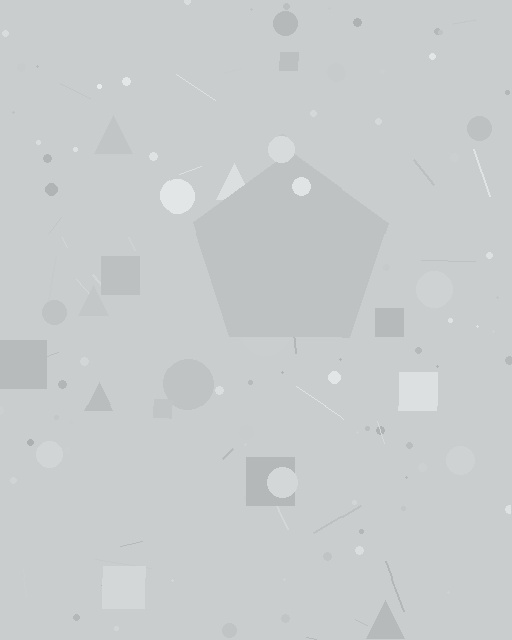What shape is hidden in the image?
A pentagon is hidden in the image.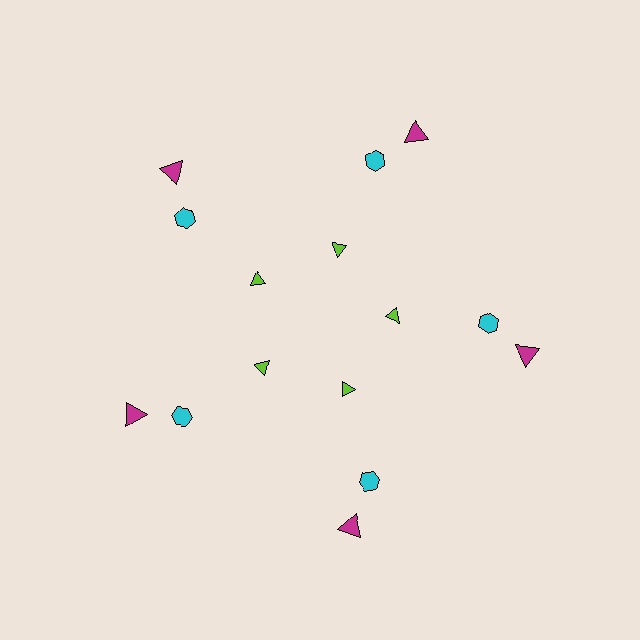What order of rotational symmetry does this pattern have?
This pattern has 5-fold rotational symmetry.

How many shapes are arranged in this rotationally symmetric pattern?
There are 15 shapes, arranged in 5 groups of 3.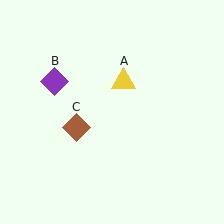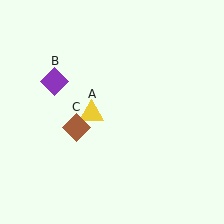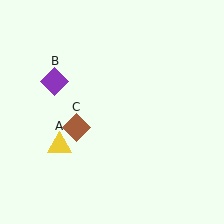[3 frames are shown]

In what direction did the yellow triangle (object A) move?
The yellow triangle (object A) moved down and to the left.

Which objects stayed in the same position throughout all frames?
Purple diamond (object B) and brown diamond (object C) remained stationary.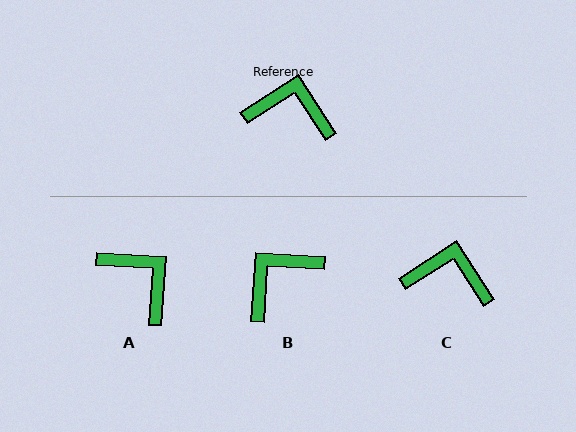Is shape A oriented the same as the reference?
No, it is off by about 37 degrees.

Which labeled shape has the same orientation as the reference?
C.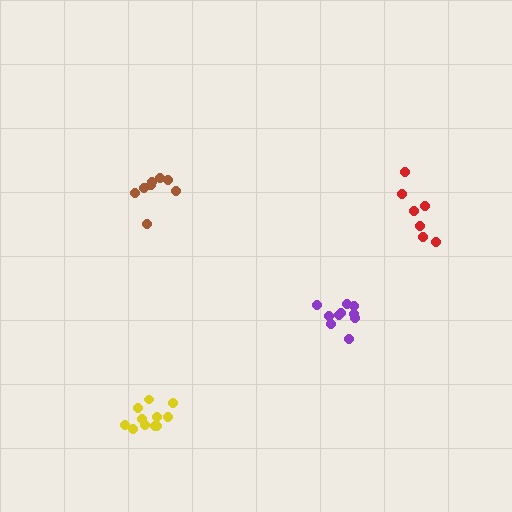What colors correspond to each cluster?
The clusters are colored: yellow, brown, red, purple.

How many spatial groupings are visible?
There are 4 spatial groupings.